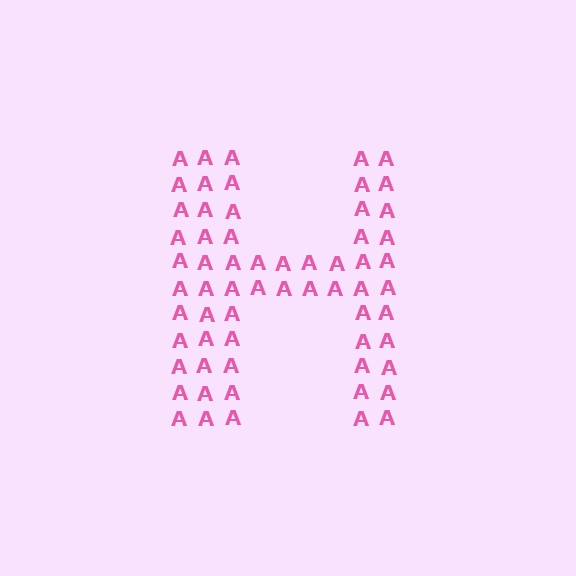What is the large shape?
The large shape is the letter H.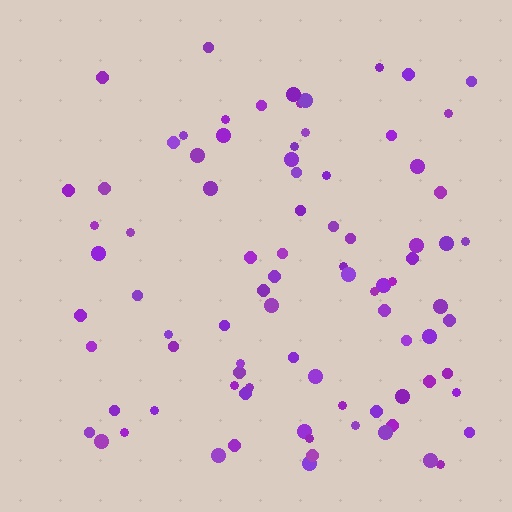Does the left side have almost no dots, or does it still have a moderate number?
Still a moderate number, just noticeably fewer than the right.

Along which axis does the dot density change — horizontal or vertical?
Horizontal.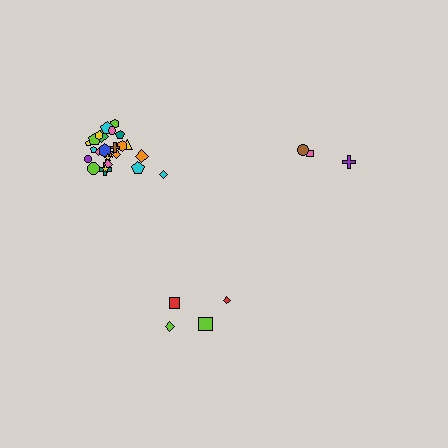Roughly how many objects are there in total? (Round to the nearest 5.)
Roughly 35 objects in total.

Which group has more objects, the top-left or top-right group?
The top-left group.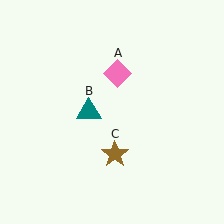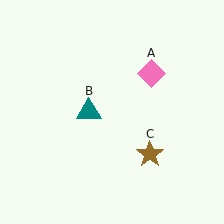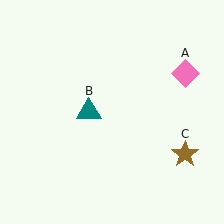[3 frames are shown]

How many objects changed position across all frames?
2 objects changed position: pink diamond (object A), brown star (object C).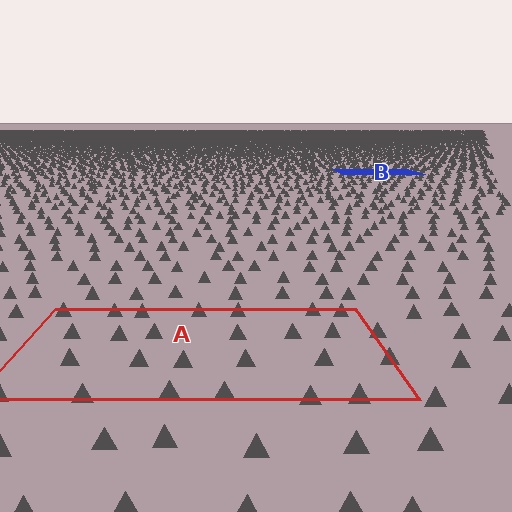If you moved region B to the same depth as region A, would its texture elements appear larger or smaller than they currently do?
They would appear larger. At a closer depth, the same texture elements are projected at a bigger on-screen size.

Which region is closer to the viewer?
Region A is closer. The texture elements there are larger and more spread out.